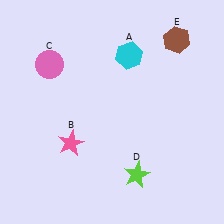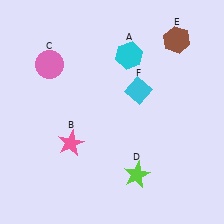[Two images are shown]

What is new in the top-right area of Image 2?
A cyan diamond (F) was added in the top-right area of Image 2.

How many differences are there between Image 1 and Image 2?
There is 1 difference between the two images.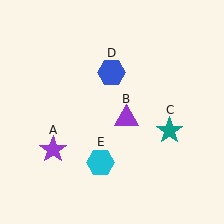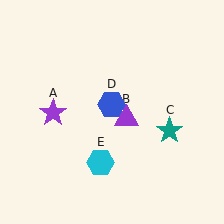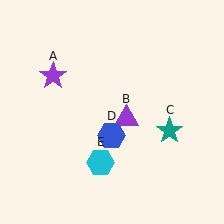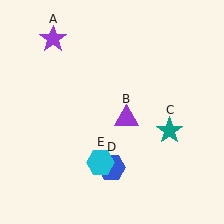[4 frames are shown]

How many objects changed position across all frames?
2 objects changed position: purple star (object A), blue hexagon (object D).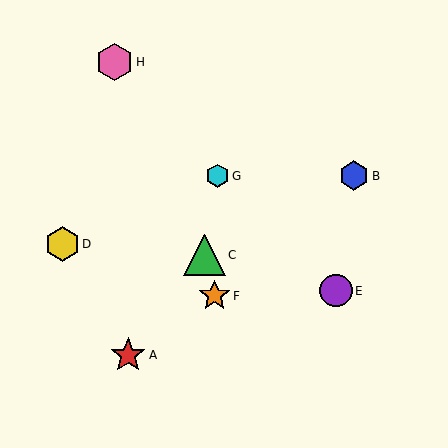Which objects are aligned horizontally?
Objects B, G are aligned horizontally.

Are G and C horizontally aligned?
No, G is at y≈176 and C is at y≈255.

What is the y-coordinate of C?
Object C is at y≈255.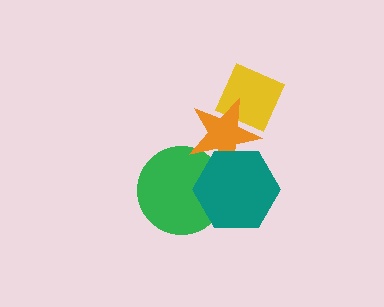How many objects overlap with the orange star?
3 objects overlap with the orange star.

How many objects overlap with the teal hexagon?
2 objects overlap with the teal hexagon.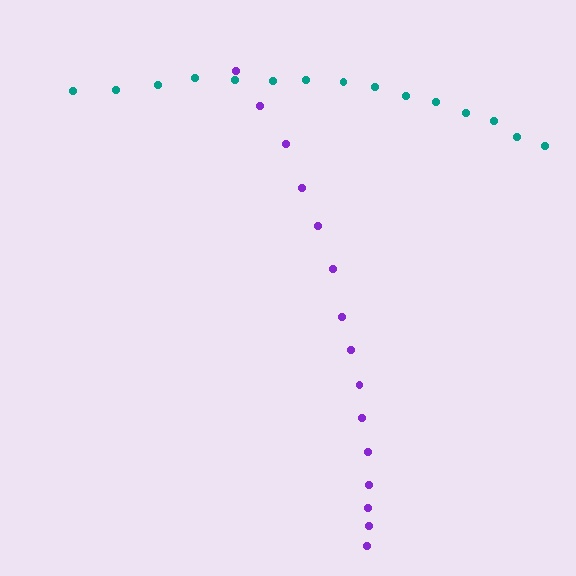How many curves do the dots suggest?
There are 2 distinct paths.